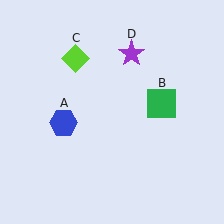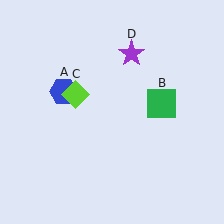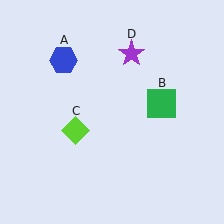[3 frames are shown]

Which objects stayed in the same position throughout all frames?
Green square (object B) and purple star (object D) remained stationary.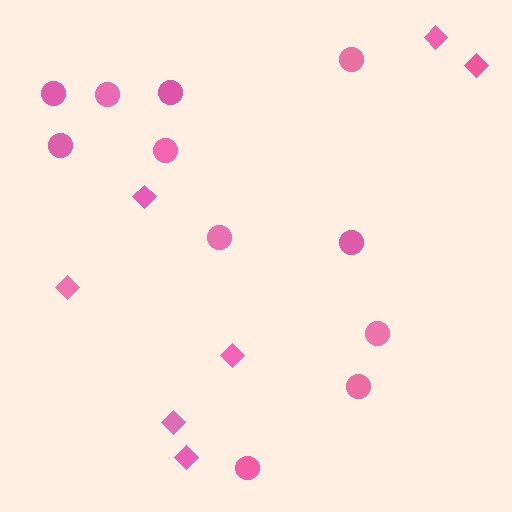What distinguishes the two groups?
There are 2 groups: one group of diamonds (7) and one group of circles (11).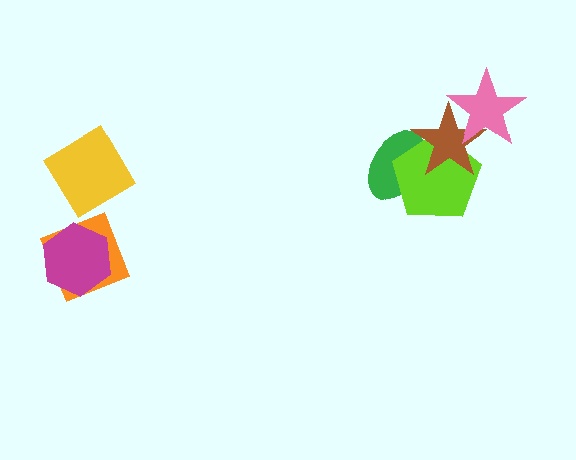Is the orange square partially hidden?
Yes, it is partially covered by another shape.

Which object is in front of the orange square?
The magenta hexagon is in front of the orange square.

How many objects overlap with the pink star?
1 object overlaps with the pink star.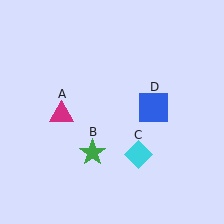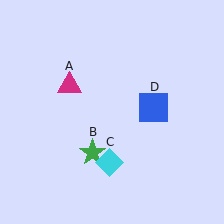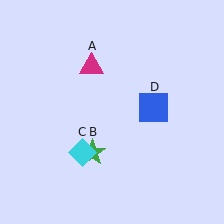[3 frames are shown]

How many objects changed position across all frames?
2 objects changed position: magenta triangle (object A), cyan diamond (object C).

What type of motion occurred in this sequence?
The magenta triangle (object A), cyan diamond (object C) rotated clockwise around the center of the scene.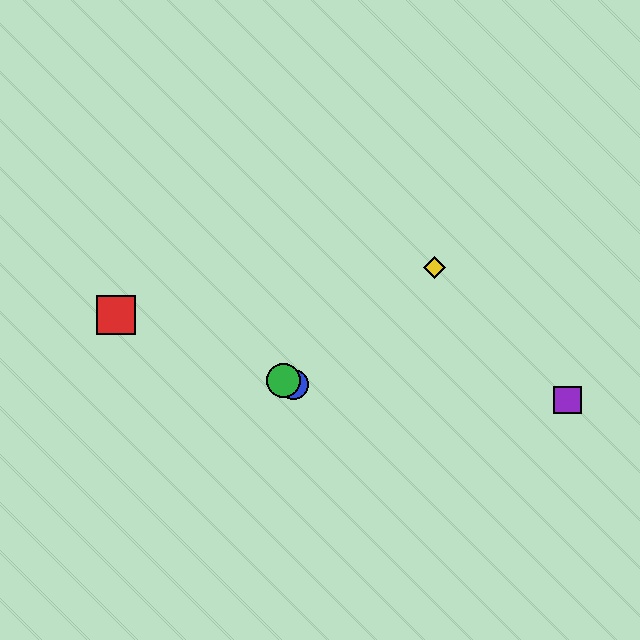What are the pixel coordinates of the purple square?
The purple square is at (568, 400).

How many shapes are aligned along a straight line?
3 shapes (the red square, the blue circle, the green circle) are aligned along a straight line.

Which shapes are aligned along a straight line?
The red square, the blue circle, the green circle are aligned along a straight line.